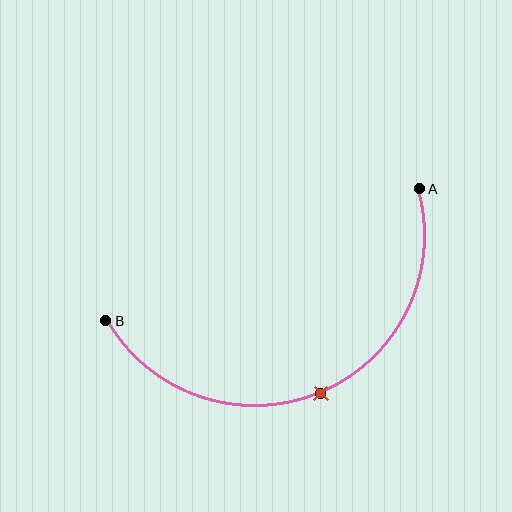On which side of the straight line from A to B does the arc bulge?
The arc bulges below the straight line connecting A and B.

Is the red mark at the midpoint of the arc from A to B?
Yes. The red mark lies on the arc at equal arc-length from both A and B — it is the arc midpoint.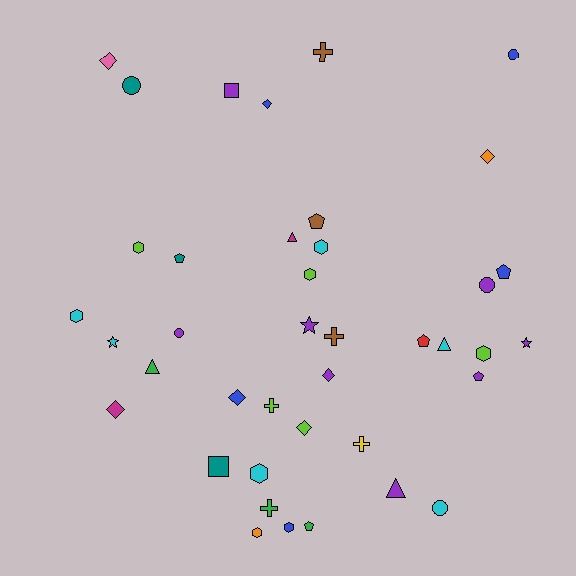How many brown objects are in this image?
There are 3 brown objects.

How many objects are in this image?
There are 40 objects.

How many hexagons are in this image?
There are 8 hexagons.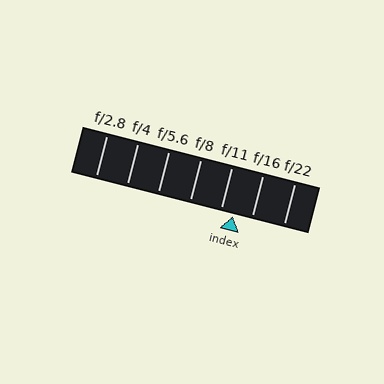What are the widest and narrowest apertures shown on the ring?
The widest aperture shown is f/2.8 and the narrowest is f/22.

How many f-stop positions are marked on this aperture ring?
There are 7 f-stop positions marked.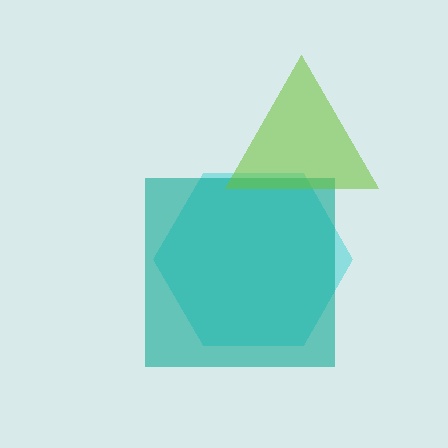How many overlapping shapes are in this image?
There are 3 overlapping shapes in the image.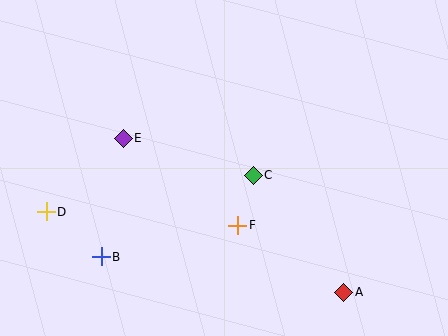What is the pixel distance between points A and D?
The distance between A and D is 308 pixels.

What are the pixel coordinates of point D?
Point D is at (46, 212).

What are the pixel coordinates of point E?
Point E is at (123, 138).